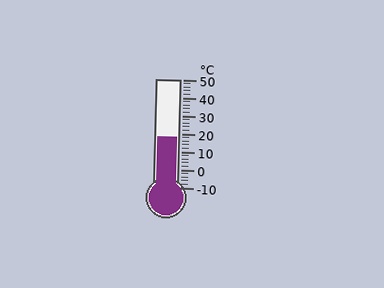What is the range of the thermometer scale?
The thermometer scale ranges from -10°C to 50°C.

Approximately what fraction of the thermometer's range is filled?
The thermometer is filled to approximately 45% of its range.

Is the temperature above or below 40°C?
The temperature is below 40°C.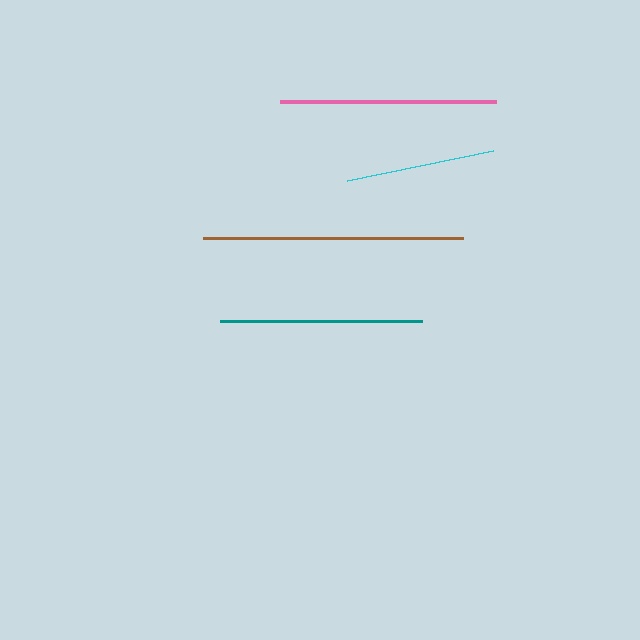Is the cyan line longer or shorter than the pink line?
The pink line is longer than the cyan line.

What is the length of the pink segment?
The pink segment is approximately 216 pixels long.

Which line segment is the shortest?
The cyan line is the shortest at approximately 149 pixels.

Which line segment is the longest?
The brown line is the longest at approximately 260 pixels.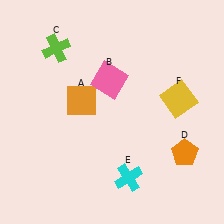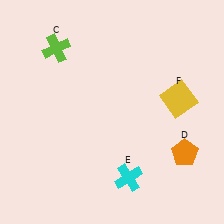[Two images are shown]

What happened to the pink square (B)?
The pink square (B) was removed in Image 2. It was in the top-left area of Image 1.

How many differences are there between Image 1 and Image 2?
There are 2 differences between the two images.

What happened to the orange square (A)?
The orange square (A) was removed in Image 2. It was in the top-left area of Image 1.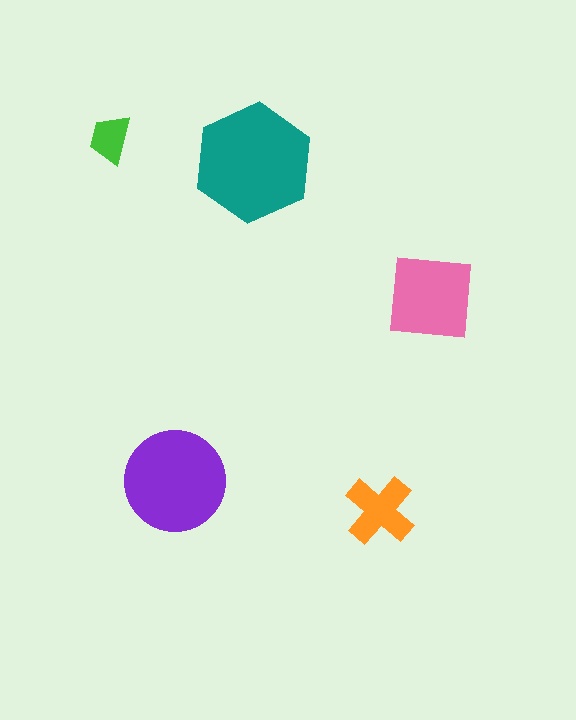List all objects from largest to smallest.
The teal hexagon, the purple circle, the pink square, the orange cross, the green trapezoid.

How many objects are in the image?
There are 5 objects in the image.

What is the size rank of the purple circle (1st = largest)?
2nd.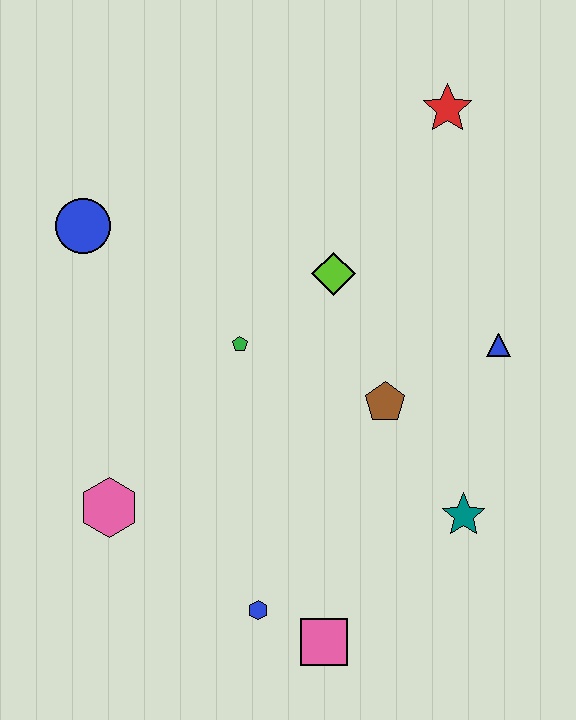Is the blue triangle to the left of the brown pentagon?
No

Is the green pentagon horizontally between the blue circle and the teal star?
Yes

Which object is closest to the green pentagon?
The lime diamond is closest to the green pentagon.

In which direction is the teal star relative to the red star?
The teal star is below the red star.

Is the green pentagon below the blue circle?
Yes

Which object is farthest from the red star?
The pink square is farthest from the red star.